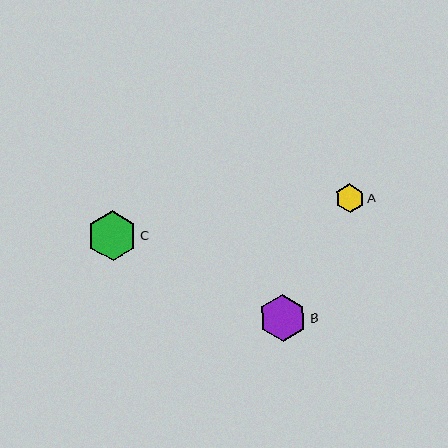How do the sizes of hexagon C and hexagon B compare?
Hexagon C and hexagon B are approximately the same size.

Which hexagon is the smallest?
Hexagon A is the smallest with a size of approximately 28 pixels.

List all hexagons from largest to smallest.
From largest to smallest: C, B, A.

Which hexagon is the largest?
Hexagon C is the largest with a size of approximately 50 pixels.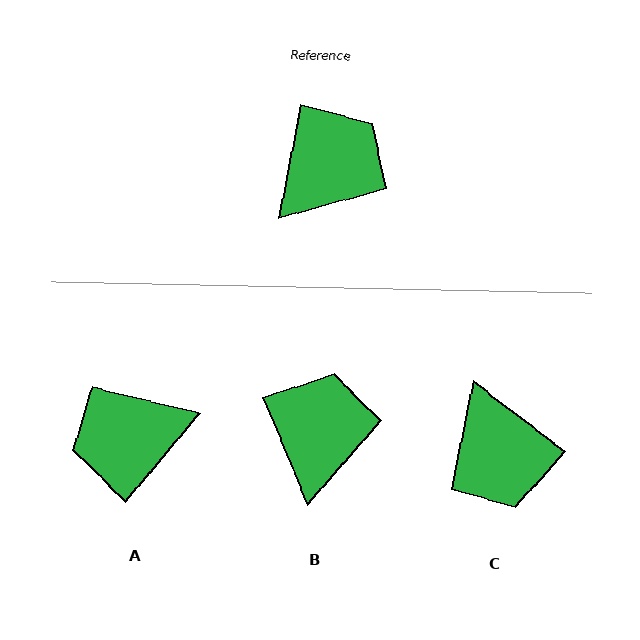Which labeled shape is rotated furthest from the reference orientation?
A, about 151 degrees away.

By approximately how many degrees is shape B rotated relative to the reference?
Approximately 34 degrees counter-clockwise.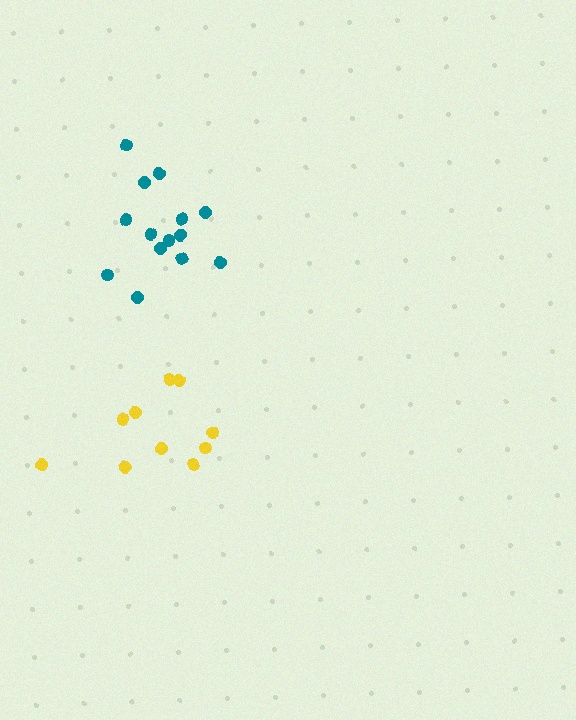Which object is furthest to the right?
The teal cluster is rightmost.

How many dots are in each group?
Group 1: 10 dots, Group 2: 14 dots (24 total).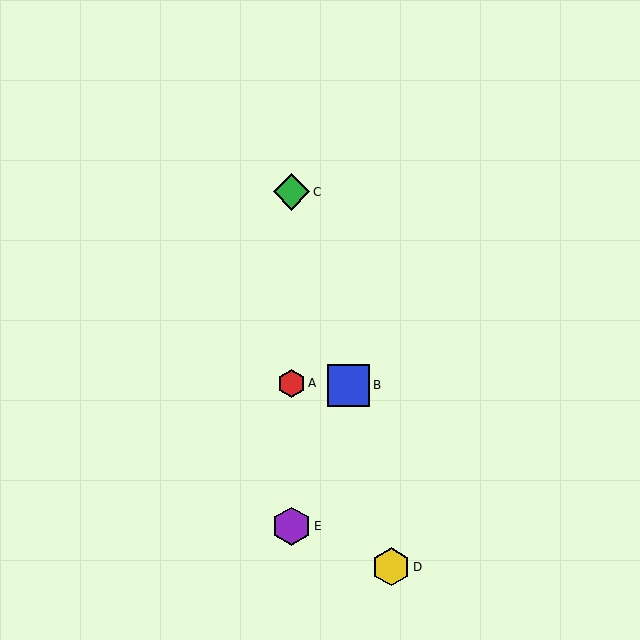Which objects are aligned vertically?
Objects A, C, E are aligned vertically.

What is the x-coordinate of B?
Object B is at x≈349.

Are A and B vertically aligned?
No, A is at x≈292 and B is at x≈349.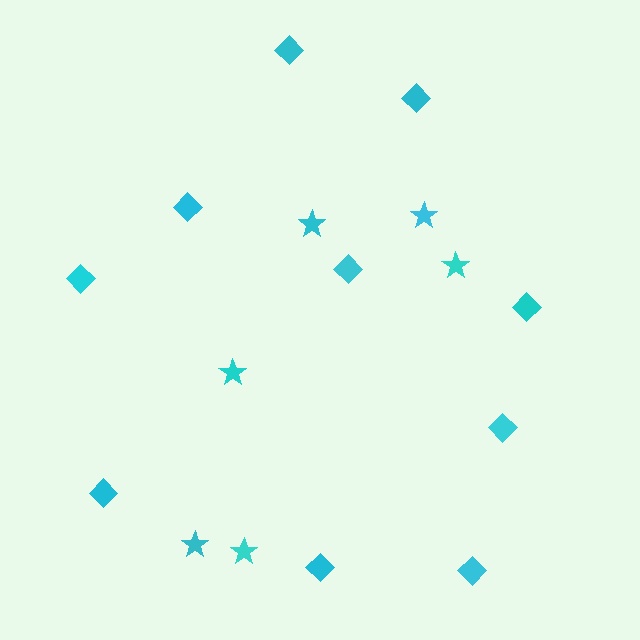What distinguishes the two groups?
There are 2 groups: one group of diamonds (10) and one group of stars (6).